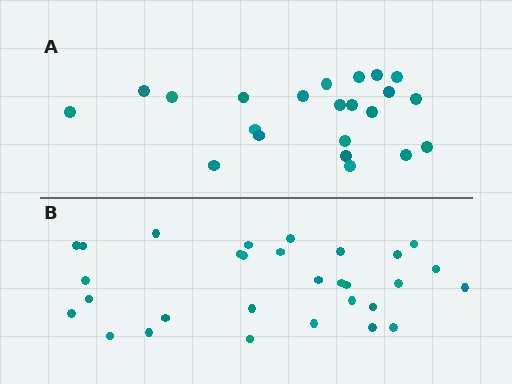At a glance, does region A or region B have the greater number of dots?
Region B (the bottom region) has more dots.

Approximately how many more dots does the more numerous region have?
Region B has roughly 8 or so more dots than region A.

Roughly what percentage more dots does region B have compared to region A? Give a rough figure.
About 35% more.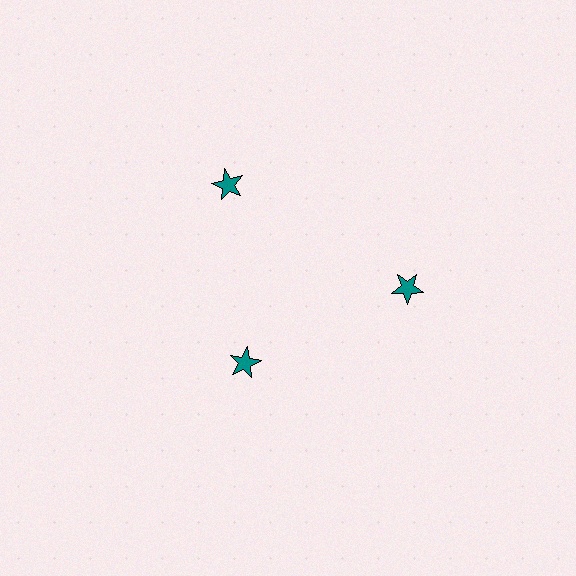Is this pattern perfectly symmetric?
No. The 3 teal stars are arranged in a ring, but one element near the 7 o'clock position is pulled inward toward the center, breaking the 3-fold rotational symmetry.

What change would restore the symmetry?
The symmetry would be restored by moving it outward, back onto the ring so that all 3 stars sit at equal angles and equal distance from the center.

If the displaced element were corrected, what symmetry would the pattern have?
It would have 3-fold rotational symmetry — the pattern would map onto itself every 120 degrees.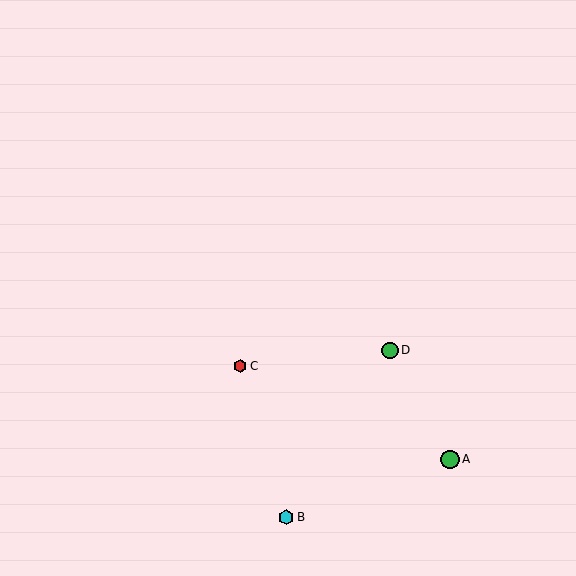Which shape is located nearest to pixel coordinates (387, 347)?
The green circle (labeled D) at (390, 350) is nearest to that location.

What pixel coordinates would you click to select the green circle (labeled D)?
Click at (390, 350) to select the green circle D.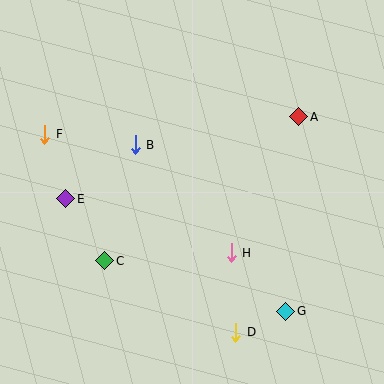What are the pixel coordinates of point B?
Point B is at (135, 145).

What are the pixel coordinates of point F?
Point F is at (45, 134).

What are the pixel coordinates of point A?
Point A is at (299, 117).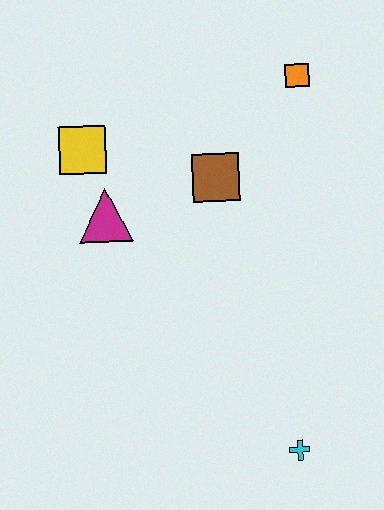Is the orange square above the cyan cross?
Yes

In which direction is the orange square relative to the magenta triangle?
The orange square is to the right of the magenta triangle.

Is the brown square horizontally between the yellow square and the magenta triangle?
No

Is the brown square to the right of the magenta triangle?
Yes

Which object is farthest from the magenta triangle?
The cyan cross is farthest from the magenta triangle.